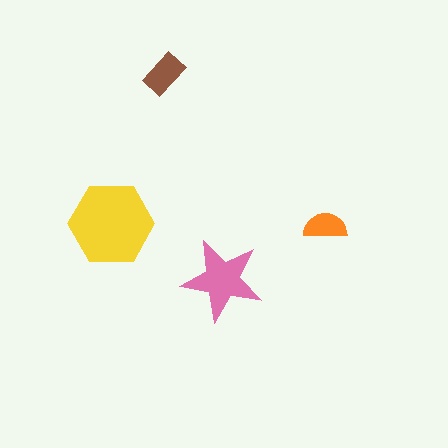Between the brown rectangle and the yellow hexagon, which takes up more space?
The yellow hexagon.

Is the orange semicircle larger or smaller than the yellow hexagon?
Smaller.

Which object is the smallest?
The orange semicircle.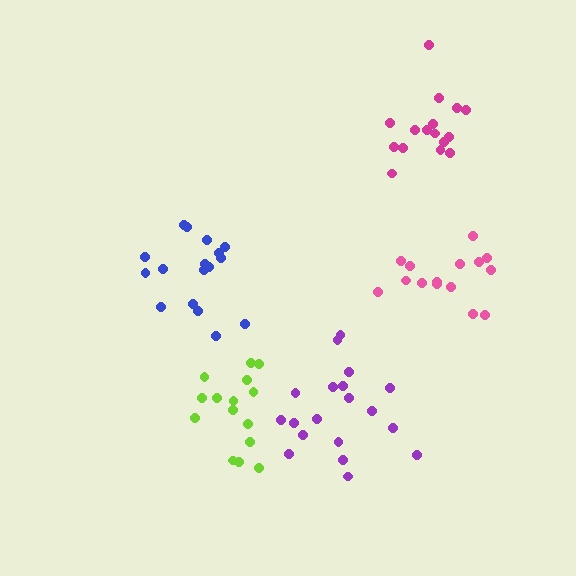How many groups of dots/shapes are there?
There are 5 groups.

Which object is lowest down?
The purple cluster is bottommost.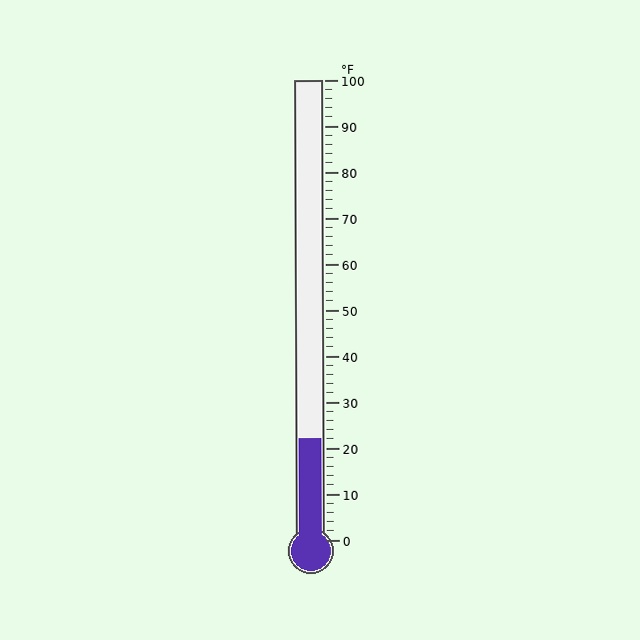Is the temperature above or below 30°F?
The temperature is below 30°F.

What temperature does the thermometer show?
The thermometer shows approximately 22°F.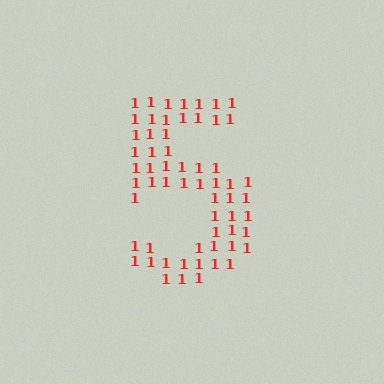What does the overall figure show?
The overall figure shows the digit 5.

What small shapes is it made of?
It is made of small digit 1's.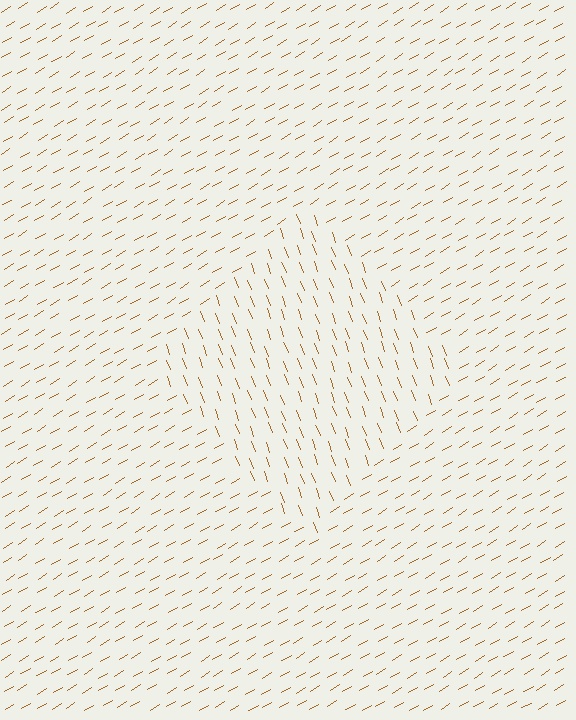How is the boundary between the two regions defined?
The boundary is defined purely by a change in line orientation (approximately 80 degrees difference). All lines are the same color and thickness.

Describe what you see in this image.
The image is filled with small brown line segments. A diamond region in the image has lines oriented differently from the surrounding lines, creating a visible texture boundary.